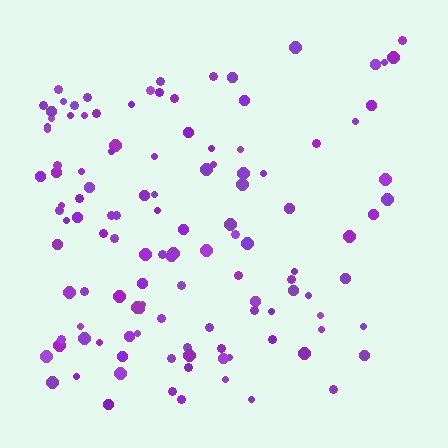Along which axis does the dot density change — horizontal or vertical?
Horizontal.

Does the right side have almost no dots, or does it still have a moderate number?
Still a moderate number, just noticeably fewer than the left.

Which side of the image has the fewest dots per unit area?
The right.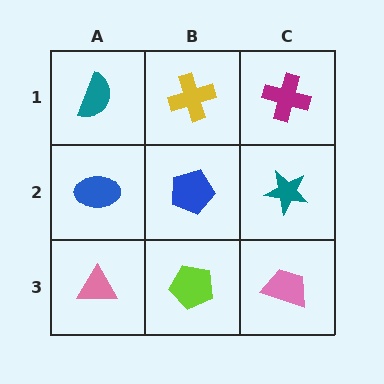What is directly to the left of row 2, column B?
A blue ellipse.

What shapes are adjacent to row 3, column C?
A teal star (row 2, column C), a lime pentagon (row 3, column B).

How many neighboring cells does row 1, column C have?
2.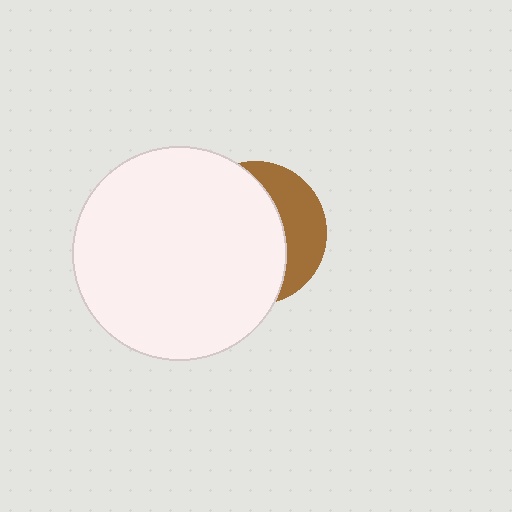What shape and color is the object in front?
The object in front is a white circle.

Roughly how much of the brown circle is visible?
A small part of it is visible (roughly 32%).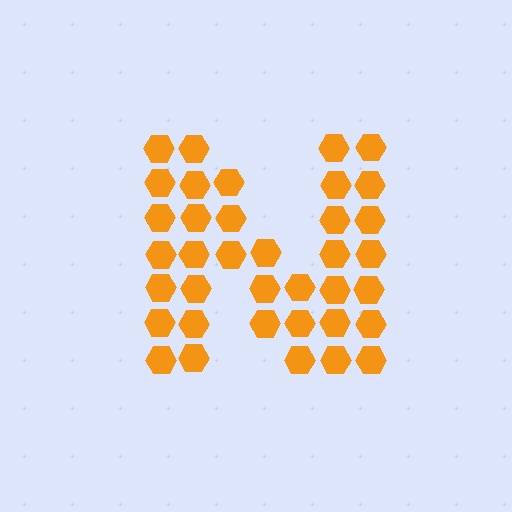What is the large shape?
The large shape is the letter N.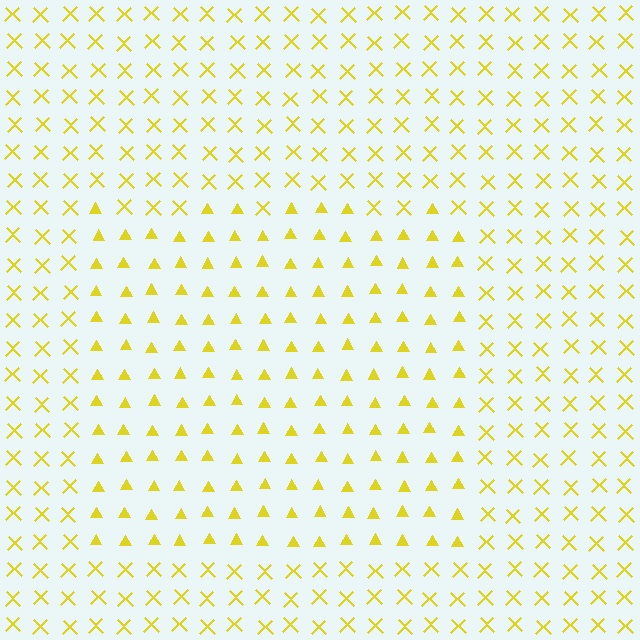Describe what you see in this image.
The image is filled with small yellow elements arranged in a uniform grid. A rectangle-shaped region contains triangles, while the surrounding area contains X marks. The boundary is defined purely by the change in element shape.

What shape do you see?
I see a rectangle.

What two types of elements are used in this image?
The image uses triangles inside the rectangle region and X marks outside it.